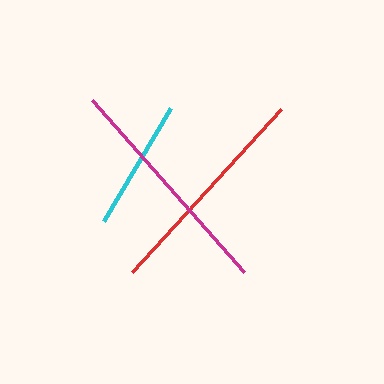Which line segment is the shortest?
The cyan line is the shortest at approximately 132 pixels.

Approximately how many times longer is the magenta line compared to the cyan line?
The magenta line is approximately 1.7 times the length of the cyan line.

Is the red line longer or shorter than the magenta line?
The magenta line is longer than the red line.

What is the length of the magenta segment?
The magenta segment is approximately 229 pixels long.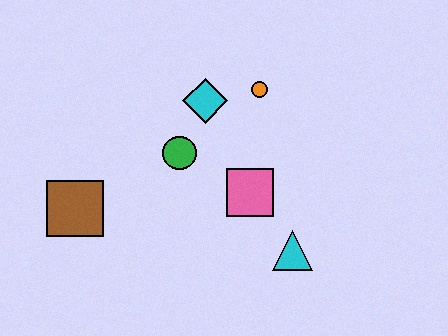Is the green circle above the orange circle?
No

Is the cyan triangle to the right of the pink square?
Yes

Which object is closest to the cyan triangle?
The pink square is closest to the cyan triangle.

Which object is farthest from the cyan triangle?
The brown square is farthest from the cyan triangle.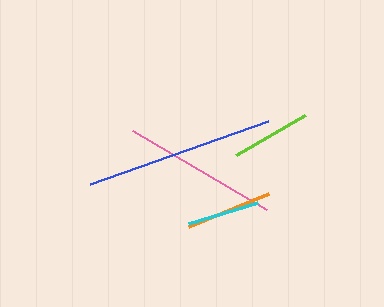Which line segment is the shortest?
The cyan line is the shortest at approximately 73 pixels.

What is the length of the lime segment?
The lime segment is approximately 80 pixels long.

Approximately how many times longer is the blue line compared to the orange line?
The blue line is approximately 2.2 times the length of the orange line.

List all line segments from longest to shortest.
From longest to shortest: blue, pink, orange, lime, cyan.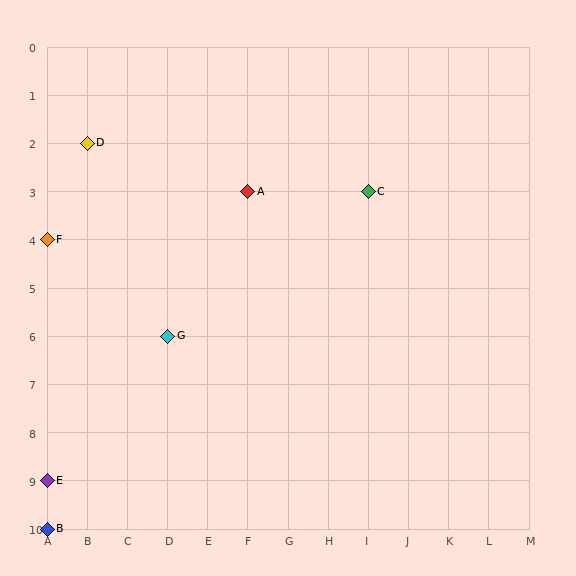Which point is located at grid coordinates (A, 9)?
Point E is at (A, 9).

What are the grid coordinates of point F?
Point F is at grid coordinates (A, 4).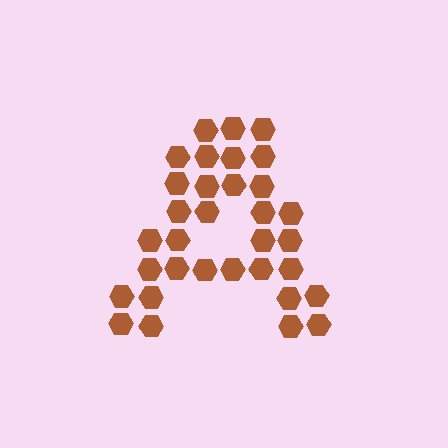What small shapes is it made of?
It is made of small hexagons.